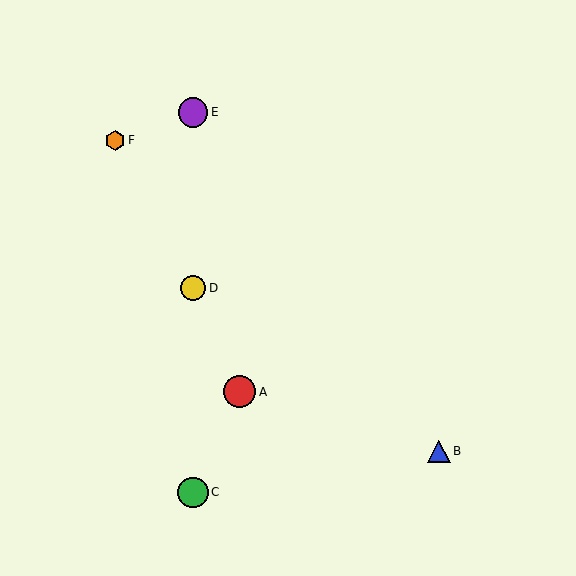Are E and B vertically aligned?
No, E is at x≈193 and B is at x≈439.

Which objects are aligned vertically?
Objects C, D, E are aligned vertically.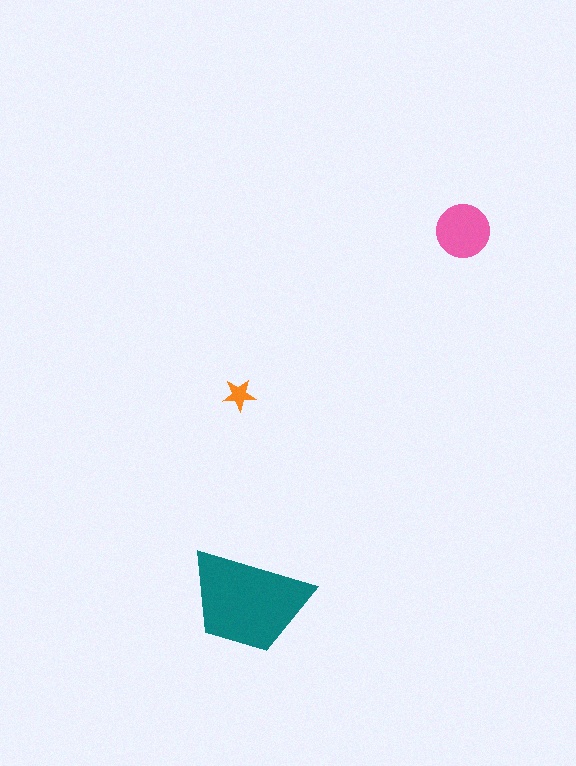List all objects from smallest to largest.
The orange star, the pink circle, the teal trapezoid.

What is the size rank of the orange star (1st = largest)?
3rd.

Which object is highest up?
The pink circle is topmost.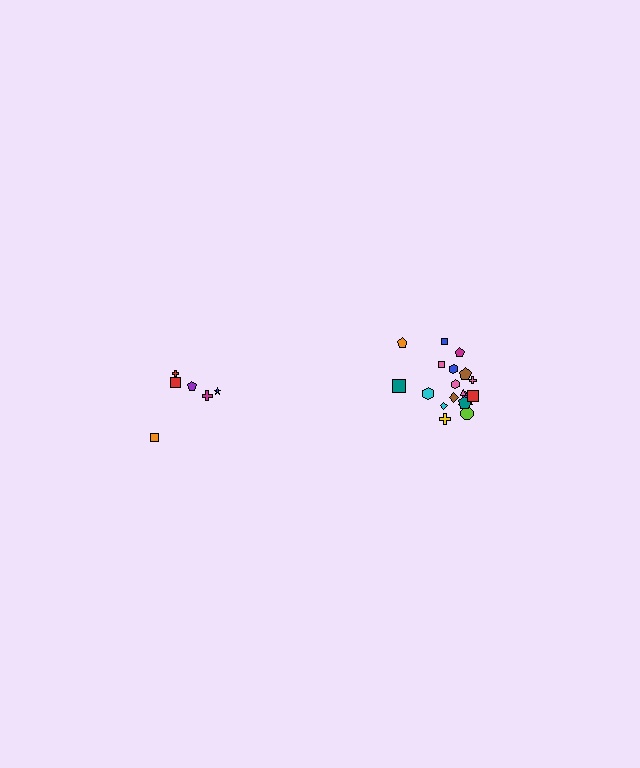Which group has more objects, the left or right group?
The right group.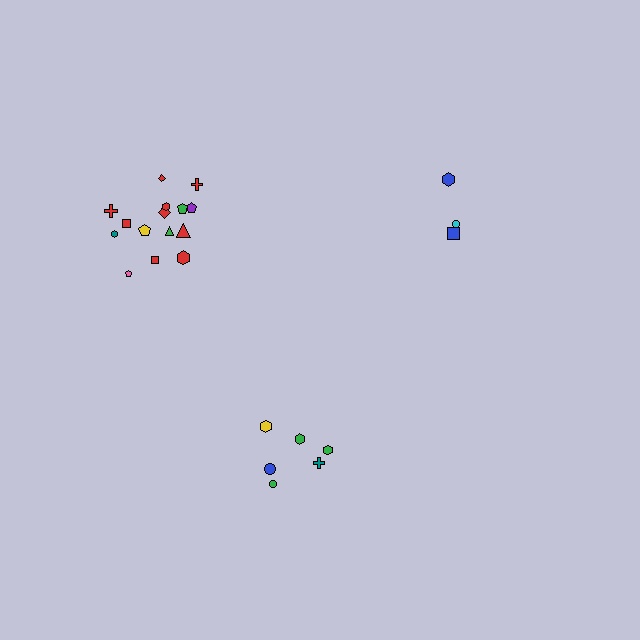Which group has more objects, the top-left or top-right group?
The top-left group.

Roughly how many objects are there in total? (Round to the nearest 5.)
Roughly 25 objects in total.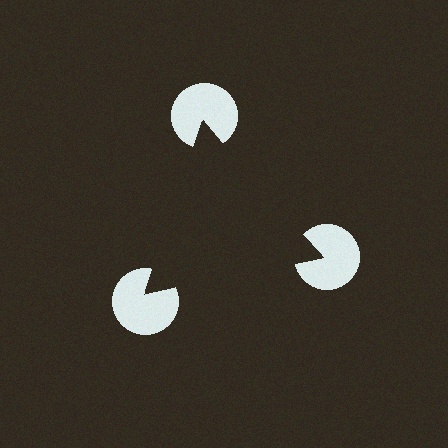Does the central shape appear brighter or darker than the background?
It typically appears slightly darker than the background, even though no actual brightness change is drawn.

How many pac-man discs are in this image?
There are 3 — one at each vertex of the illusory triangle.